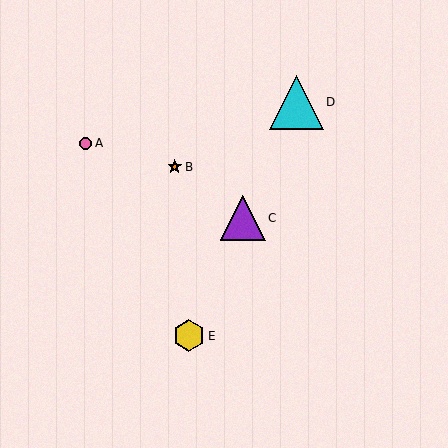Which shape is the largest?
The cyan triangle (labeled D) is the largest.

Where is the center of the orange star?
The center of the orange star is at (175, 167).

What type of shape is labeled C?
Shape C is a purple triangle.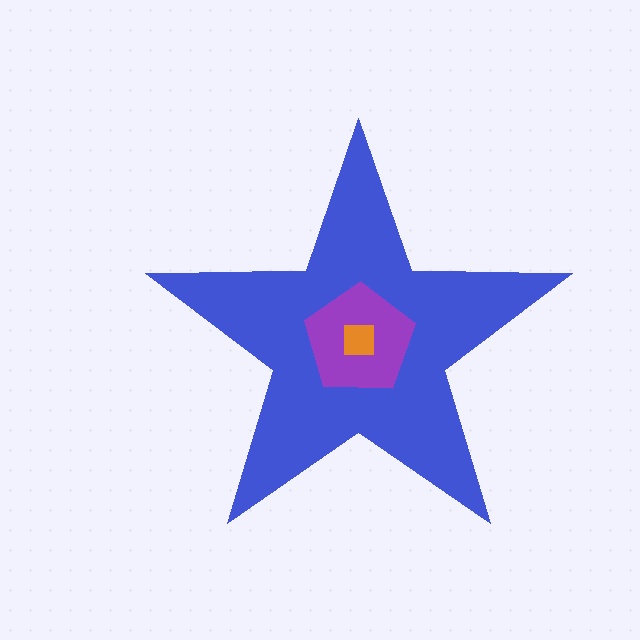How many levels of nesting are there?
3.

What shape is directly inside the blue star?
The purple pentagon.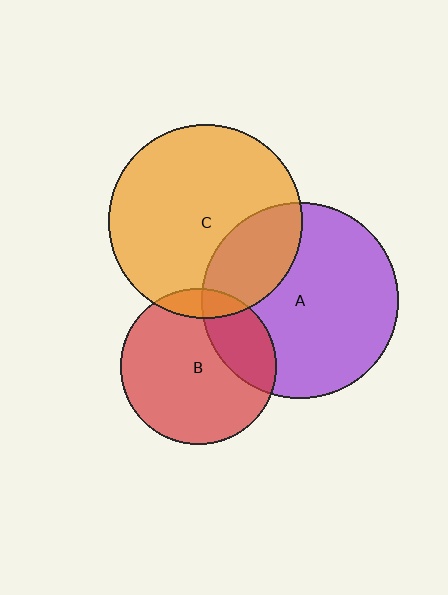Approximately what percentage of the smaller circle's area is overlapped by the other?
Approximately 25%.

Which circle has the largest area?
Circle A (purple).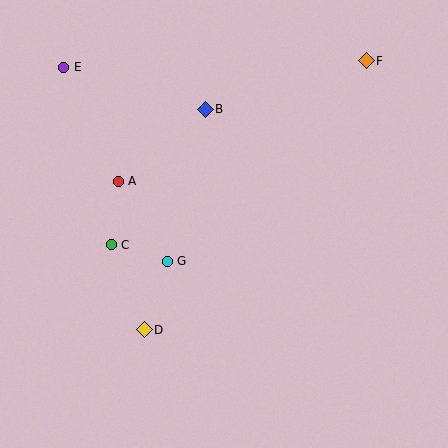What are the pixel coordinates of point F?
Point F is at (366, 61).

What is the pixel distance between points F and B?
The distance between F and B is 168 pixels.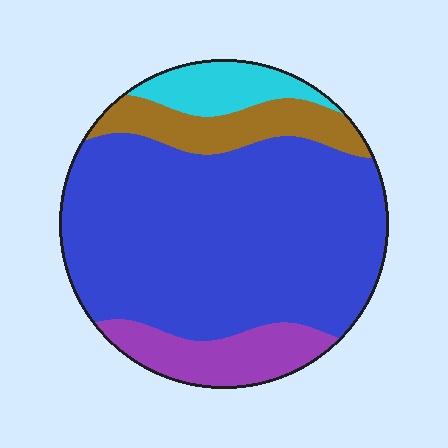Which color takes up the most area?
Blue, at roughly 65%.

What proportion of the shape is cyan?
Cyan takes up less than a quarter of the shape.